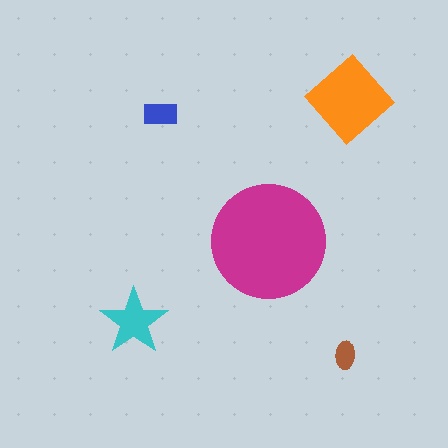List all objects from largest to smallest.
The magenta circle, the orange diamond, the cyan star, the blue rectangle, the brown ellipse.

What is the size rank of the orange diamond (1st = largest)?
2nd.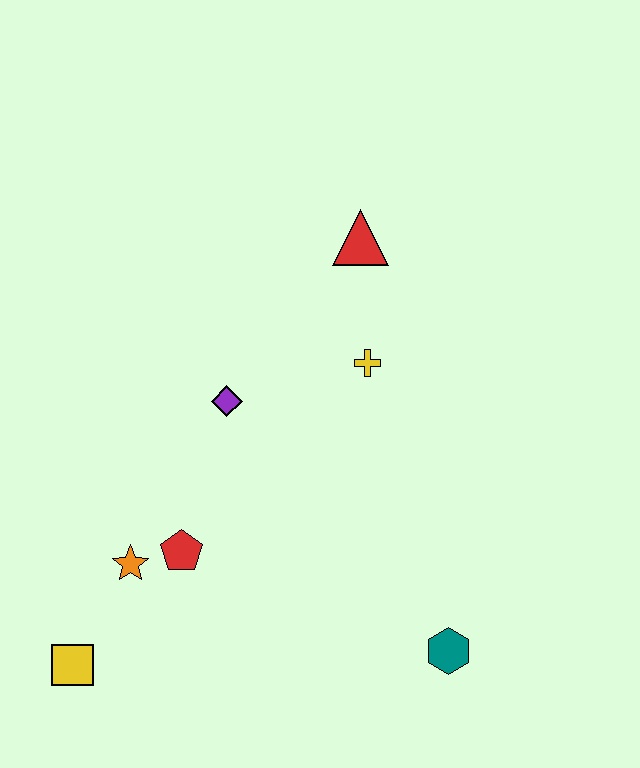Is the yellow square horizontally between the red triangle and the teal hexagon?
No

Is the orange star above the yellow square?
Yes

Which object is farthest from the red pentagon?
The red triangle is farthest from the red pentagon.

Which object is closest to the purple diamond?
The yellow cross is closest to the purple diamond.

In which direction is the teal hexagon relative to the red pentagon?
The teal hexagon is to the right of the red pentagon.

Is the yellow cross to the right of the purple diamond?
Yes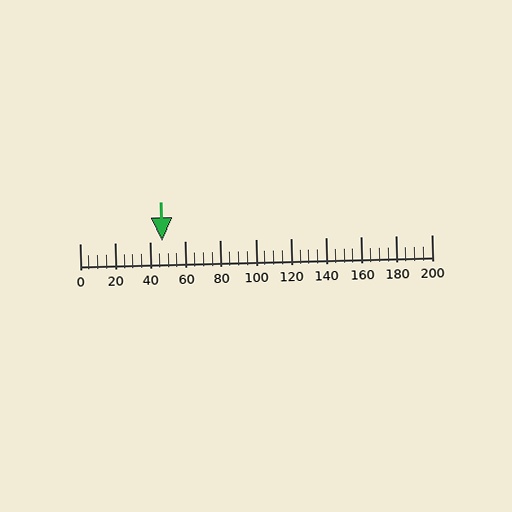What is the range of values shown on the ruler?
The ruler shows values from 0 to 200.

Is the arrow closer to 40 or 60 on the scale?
The arrow is closer to 40.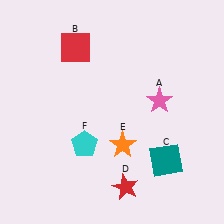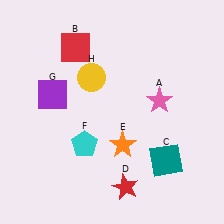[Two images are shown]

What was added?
A purple square (G), a yellow circle (H) were added in Image 2.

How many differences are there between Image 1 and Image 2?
There are 2 differences between the two images.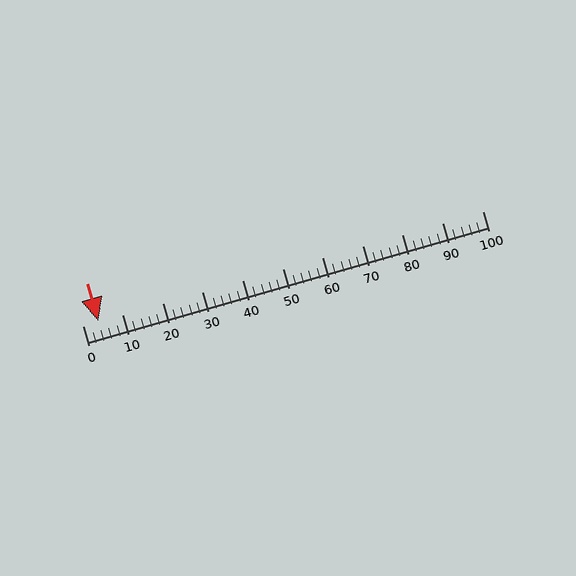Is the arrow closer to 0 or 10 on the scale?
The arrow is closer to 0.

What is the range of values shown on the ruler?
The ruler shows values from 0 to 100.